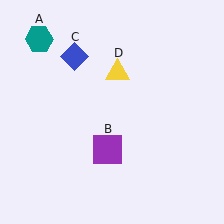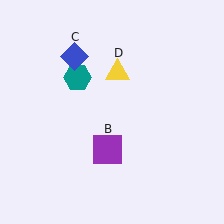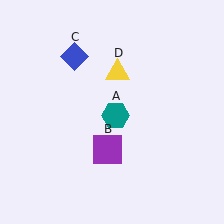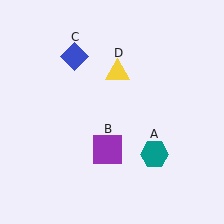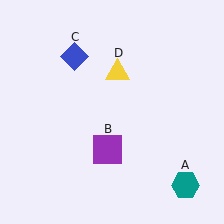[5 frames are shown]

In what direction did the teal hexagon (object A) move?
The teal hexagon (object A) moved down and to the right.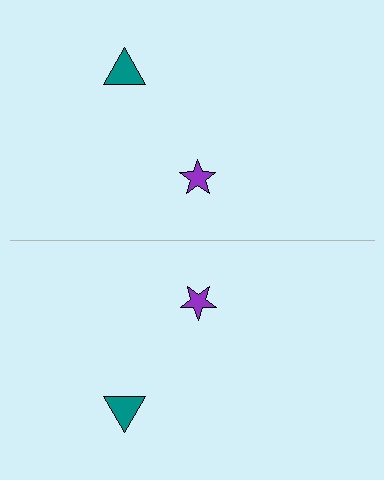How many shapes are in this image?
There are 4 shapes in this image.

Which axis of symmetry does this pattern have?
The pattern has a horizontal axis of symmetry running through the center of the image.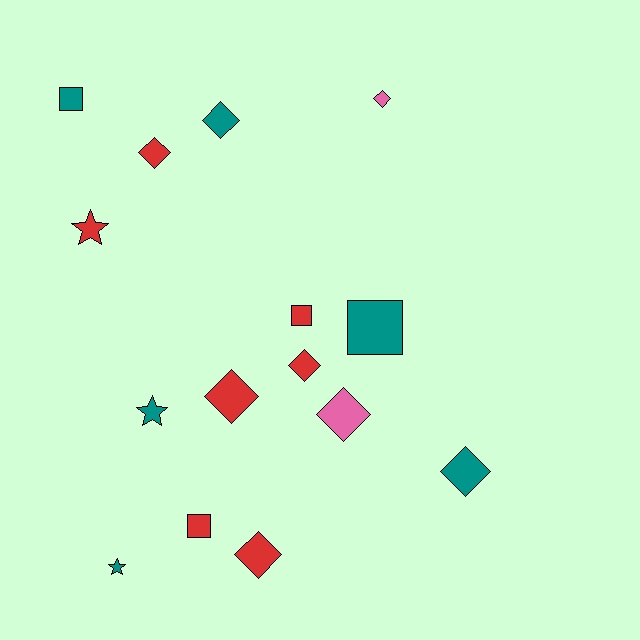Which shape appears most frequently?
Diamond, with 8 objects.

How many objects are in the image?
There are 15 objects.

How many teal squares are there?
There are 2 teal squares.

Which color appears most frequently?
Red, with 7 objects.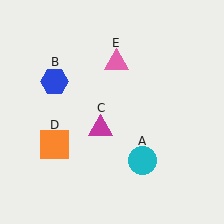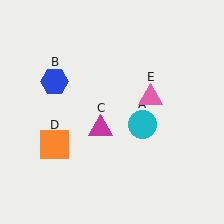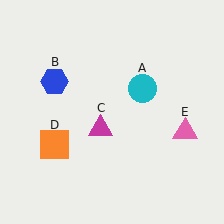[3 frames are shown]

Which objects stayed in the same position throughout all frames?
Blue hexagon (object B) and magenta triangle (object C) and orange square (object D) remained stationary.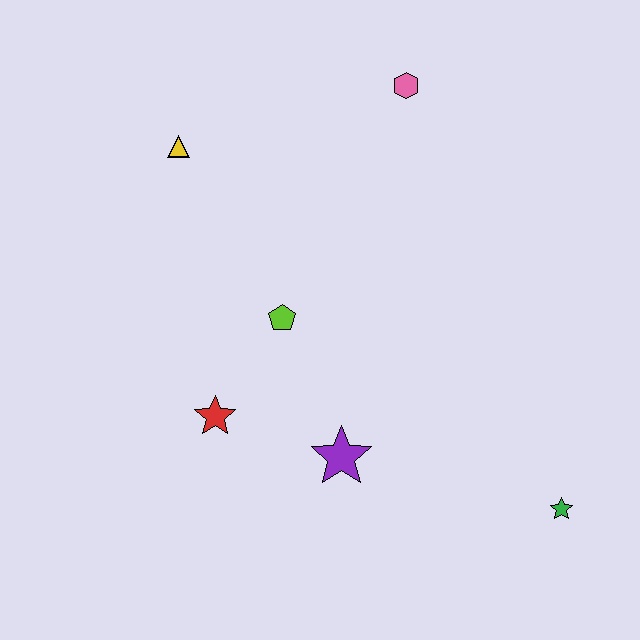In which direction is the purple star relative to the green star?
The purple star is to the left of the green star.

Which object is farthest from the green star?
The yellow triangle is farthest from the green star.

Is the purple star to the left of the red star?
No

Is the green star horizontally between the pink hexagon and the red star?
No